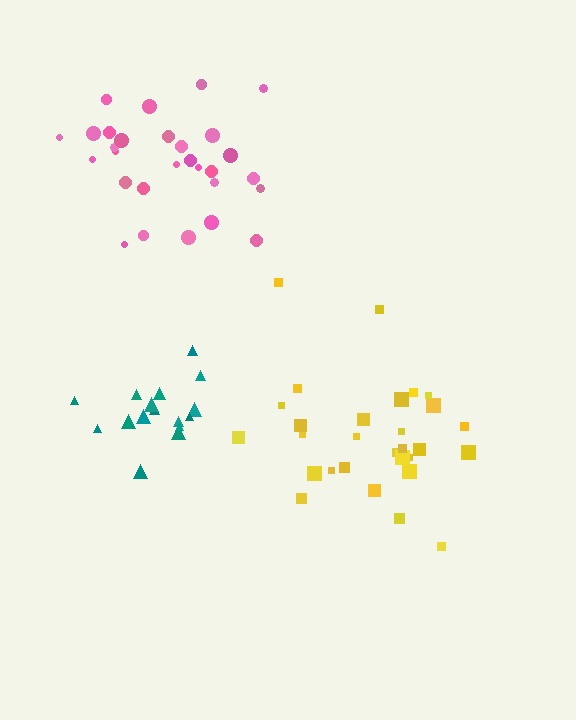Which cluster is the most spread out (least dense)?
Yellow.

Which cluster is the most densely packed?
Teal.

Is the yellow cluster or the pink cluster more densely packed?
Pink.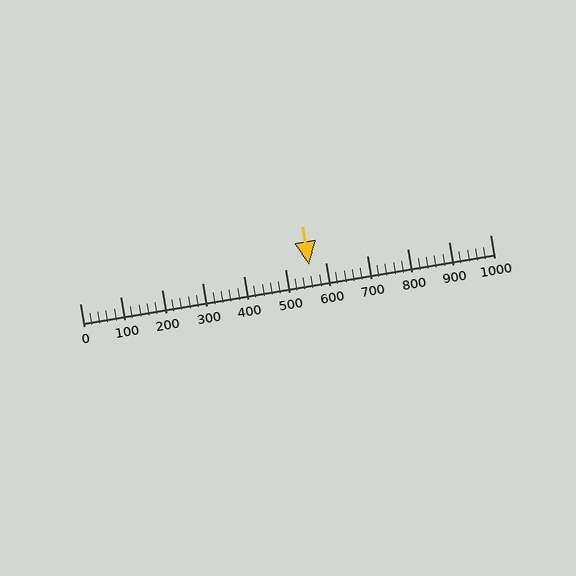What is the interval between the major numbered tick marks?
The major tick marks are spaced 100 units apart.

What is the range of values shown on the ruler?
The ruler shows values from 0 to 1000.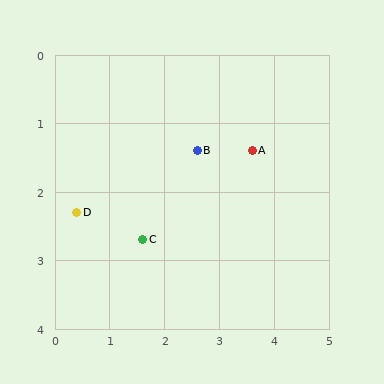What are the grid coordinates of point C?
Point C is at approximately (1.6, 2.7).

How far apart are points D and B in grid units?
Points D and B are about 2.4 grid units apart.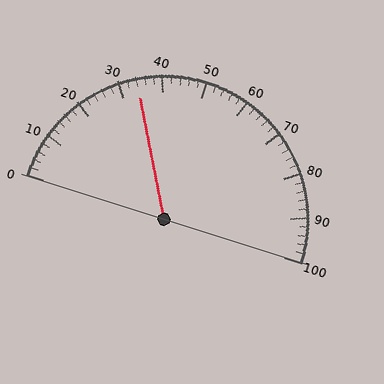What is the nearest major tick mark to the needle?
The nearest major tick mark is 30.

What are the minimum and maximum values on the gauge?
The gauge ranges from 0 to 100.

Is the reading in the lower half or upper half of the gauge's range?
The reading is in the lower half of the range (0 to 100).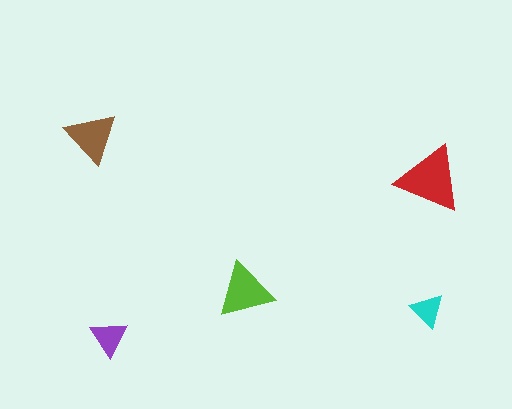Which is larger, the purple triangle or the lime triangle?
The lime one.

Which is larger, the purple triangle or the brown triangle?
The brown one.